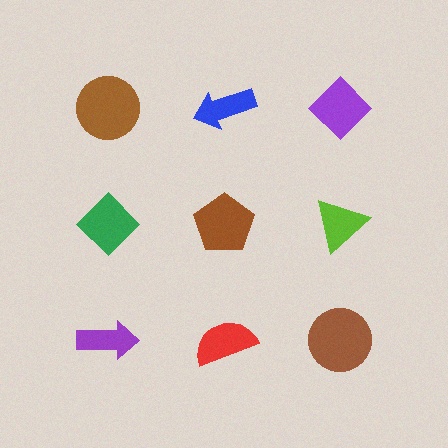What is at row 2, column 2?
A brown pentagon.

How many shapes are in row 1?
3 shapes.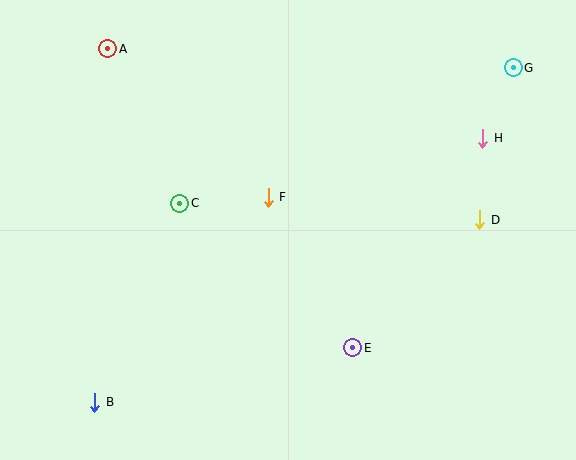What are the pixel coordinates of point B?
Point B is at (95, 402).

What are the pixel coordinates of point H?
Point H is at (483, 138).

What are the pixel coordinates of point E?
Point E is at (353, 348).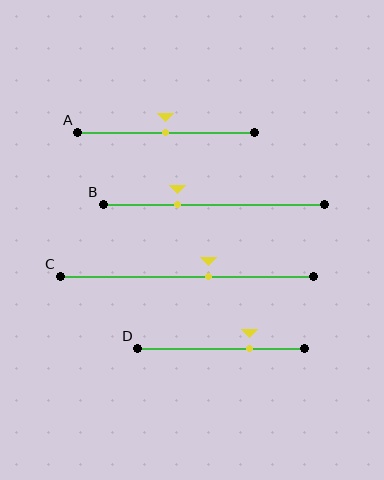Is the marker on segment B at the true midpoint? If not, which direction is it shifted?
No, the marker on segment B is shifted to the left by about 16% of the segment length.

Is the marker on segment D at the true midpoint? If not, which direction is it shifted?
No, the marker on segment D is shifted to the right by about 17% of the segment length.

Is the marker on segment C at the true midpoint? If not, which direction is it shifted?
No, the marker on segment C is shifted to the right by about 8% of the segment length.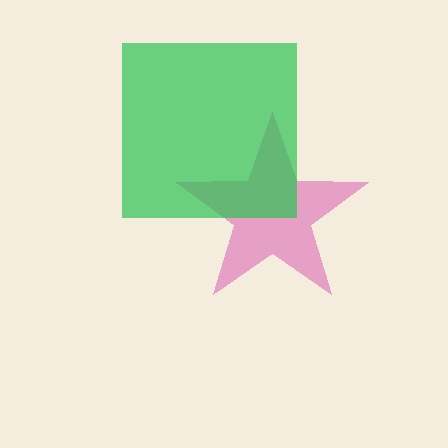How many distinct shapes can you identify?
There are 2 distinct shapes: a magenta star, a green square.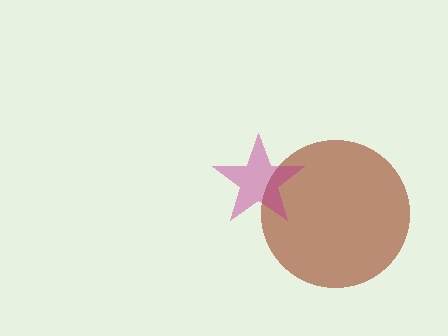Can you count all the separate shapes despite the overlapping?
Yes, there are 2 separate shapes.